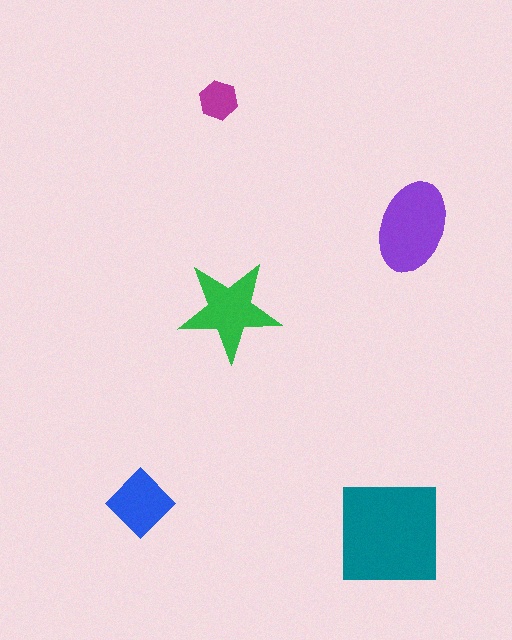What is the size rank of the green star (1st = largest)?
3rd.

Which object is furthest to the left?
The blue diamond is leftmost.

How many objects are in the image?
There are 5 objects in the image.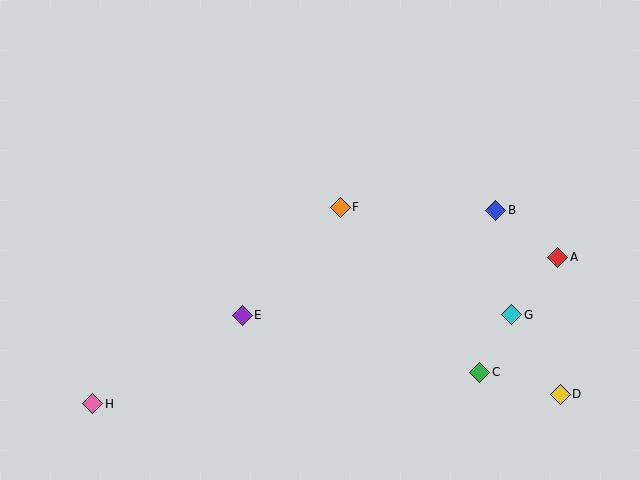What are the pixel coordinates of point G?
Point G is at (512, 315).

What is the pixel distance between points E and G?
The distance between E and G is 269 pixels.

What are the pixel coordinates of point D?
Point D is at (560, 394).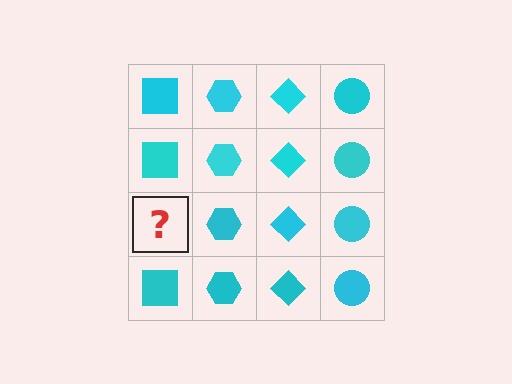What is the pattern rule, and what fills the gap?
The rule is that each column has a consistent shape. The gap should be filled with a cyan square.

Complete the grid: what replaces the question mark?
The question mark should be replaced with a cyan square.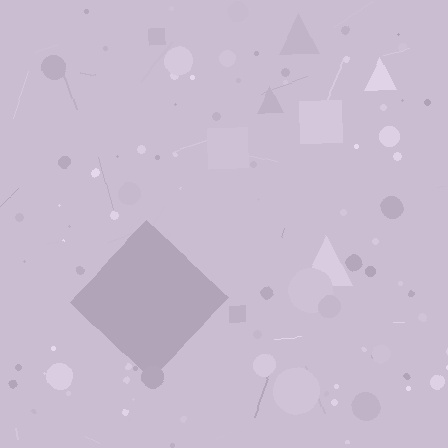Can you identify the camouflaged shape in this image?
The camouflaged shape is a diamond.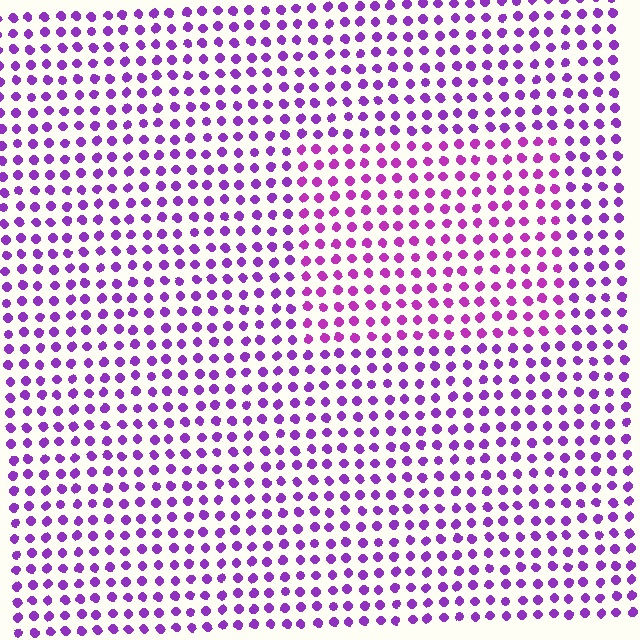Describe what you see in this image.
The image is filled with small purple elements in a uniform arrangement. A rectangle-shaped region is visible where the elements are tinted to a slightly different hue, forming a subtle color boundary.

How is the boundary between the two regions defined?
The boundary is defined purely by a slight shift in hue (about 22 degrees). Spacing, size, and orientation are identical on both sides.